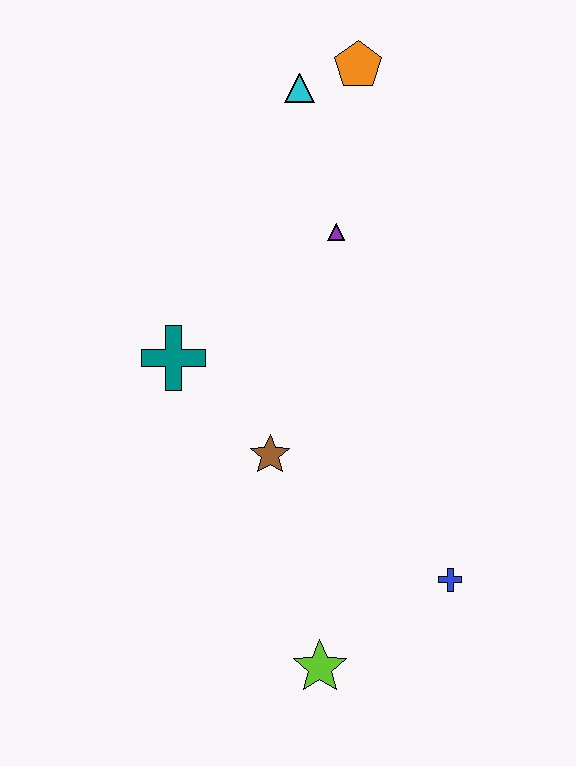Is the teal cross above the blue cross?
Yes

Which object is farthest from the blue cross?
The orange pentagon is farthest from the blue cross.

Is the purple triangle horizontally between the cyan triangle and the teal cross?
No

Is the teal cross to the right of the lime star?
No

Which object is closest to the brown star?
The teal cross is closest to the brown star.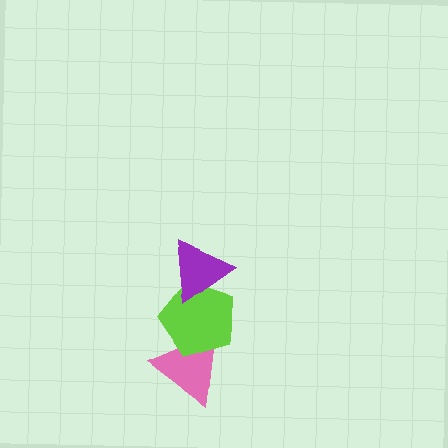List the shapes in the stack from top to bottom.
From top to bottom: the purple triangle, the lime pentagon, the pink triangle.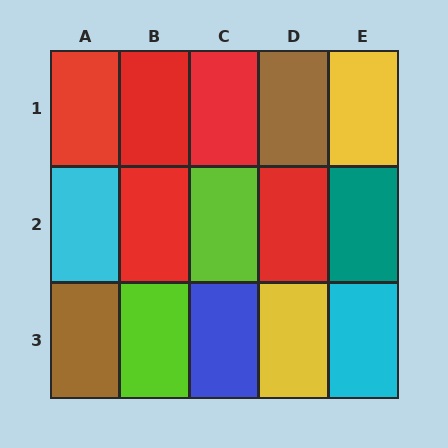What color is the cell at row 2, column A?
Cyan.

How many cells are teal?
1 cell is teal.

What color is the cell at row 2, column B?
Red.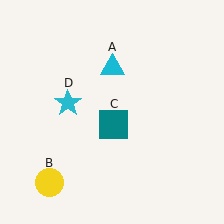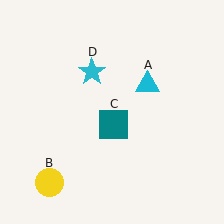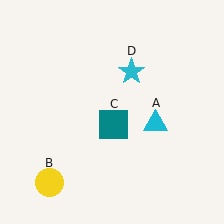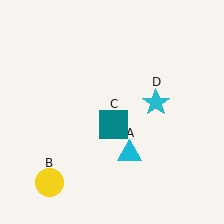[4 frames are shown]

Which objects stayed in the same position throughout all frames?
Yellow circle (object B) and teal square (object C) remained stationary.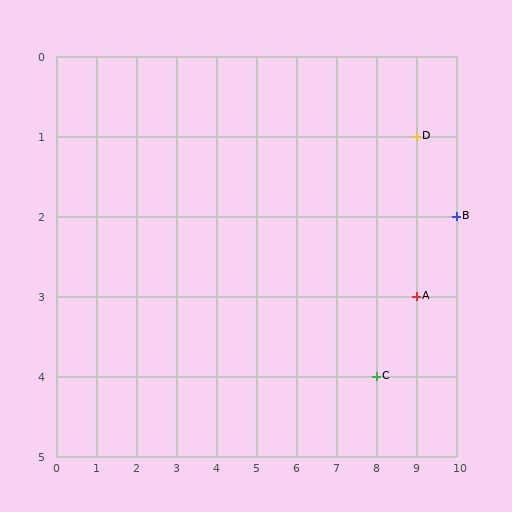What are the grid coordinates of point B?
Point B is at grid coordinates (10, 2).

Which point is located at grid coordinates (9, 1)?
Point D is at (9, 1).